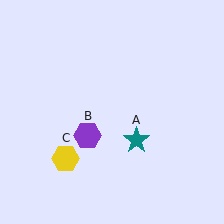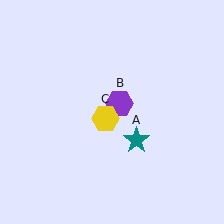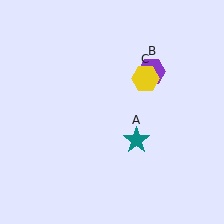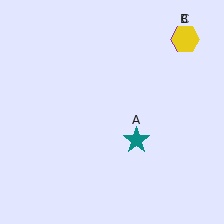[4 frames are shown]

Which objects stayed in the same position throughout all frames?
Teal star (object A) remained stationary.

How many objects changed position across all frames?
2 objects changed position: purple hexagon (object B), yellow hexagon (object C).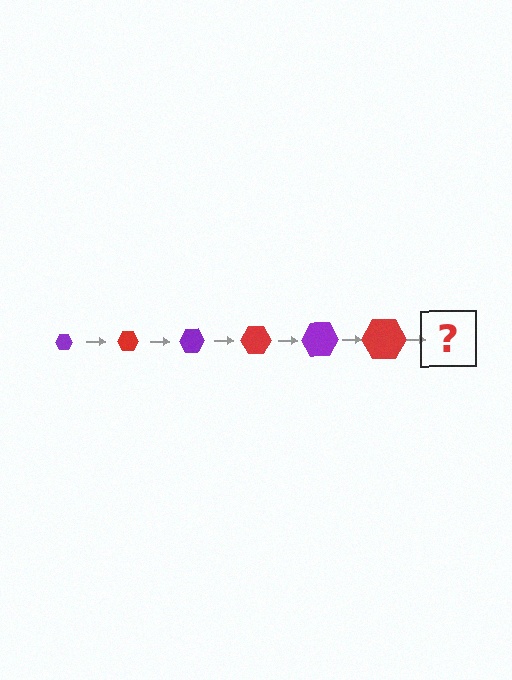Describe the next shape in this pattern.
It should be a purple hexagon, larger than the previous one.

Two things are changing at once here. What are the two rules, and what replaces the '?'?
The two rules are that the hexagon grows larger each step and the color cycles through purple and red. The '?' should be a purple hexagon, larger than the previous one.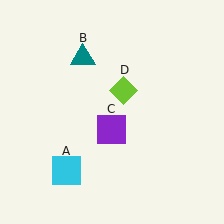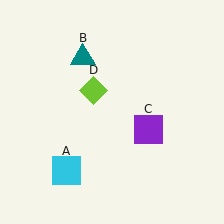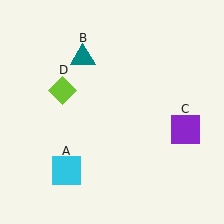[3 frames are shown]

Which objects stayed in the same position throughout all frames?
Cyan square (object A) and teal triangle (object B) remained stationary.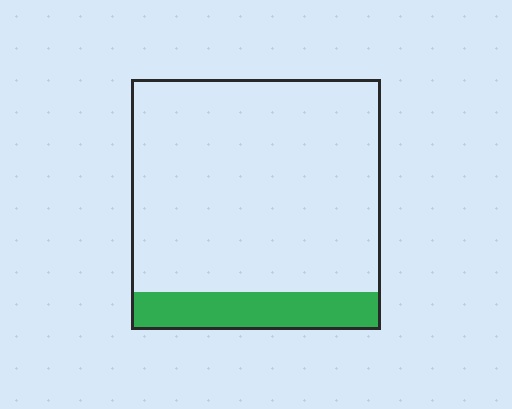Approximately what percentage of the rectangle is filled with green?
Approximately 15%.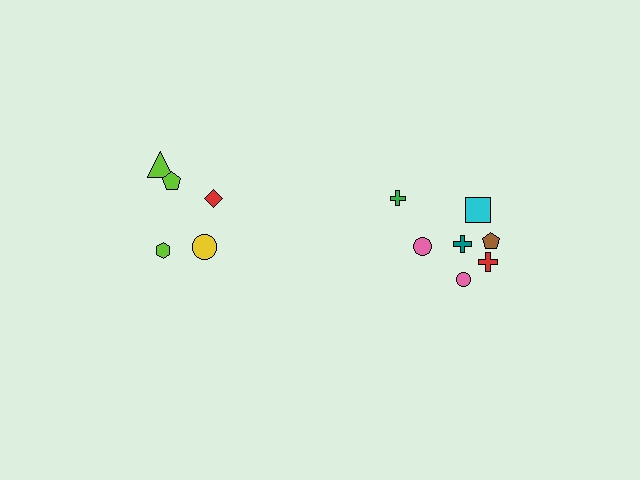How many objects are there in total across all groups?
There are 13 objects.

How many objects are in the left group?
There are 5 objects.